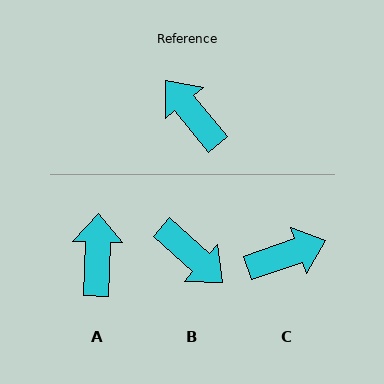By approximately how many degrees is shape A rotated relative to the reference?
Approximately 41 degrees clockwise.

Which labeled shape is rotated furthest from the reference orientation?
B, about 171 degrees away.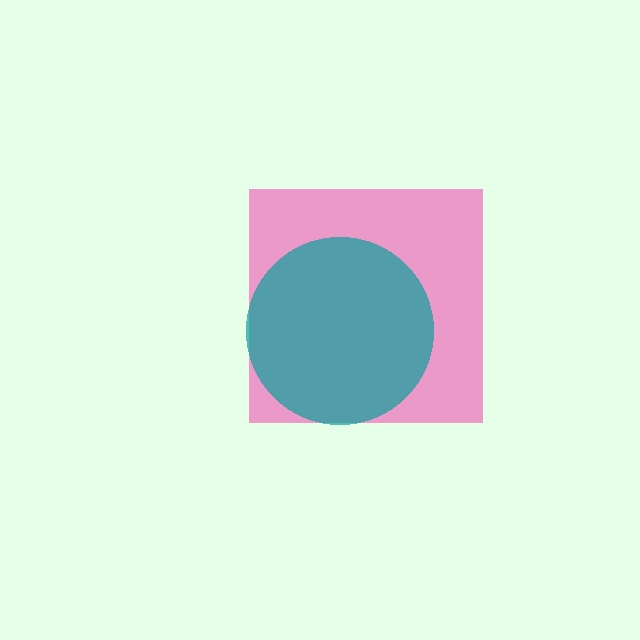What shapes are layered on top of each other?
The layered shapes are: a pink square, a teal circle.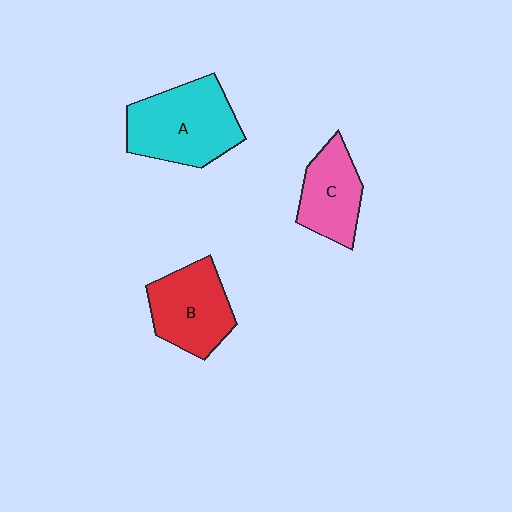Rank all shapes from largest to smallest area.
From largest to smallest: A (cyan), B (red), C (pink).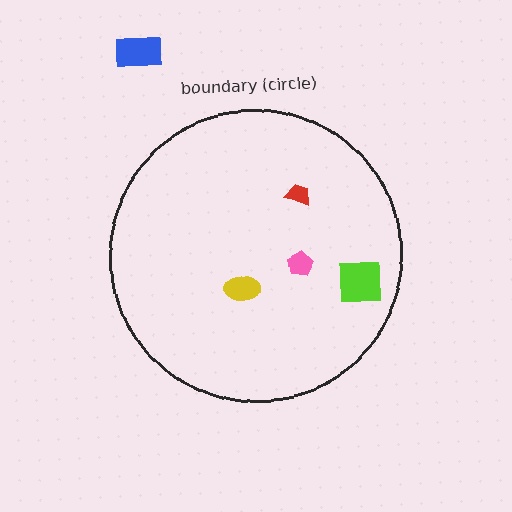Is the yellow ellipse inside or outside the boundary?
Inside.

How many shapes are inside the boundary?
4 inside, 1 outside.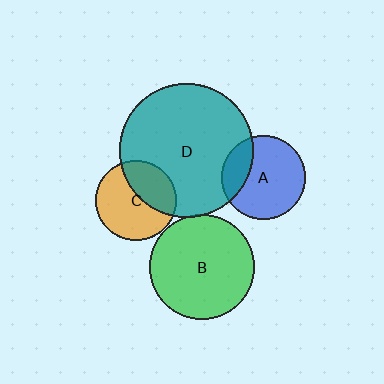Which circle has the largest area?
Circle D (teal).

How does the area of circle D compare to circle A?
Approximately 2.6 times.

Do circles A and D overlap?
Yes.